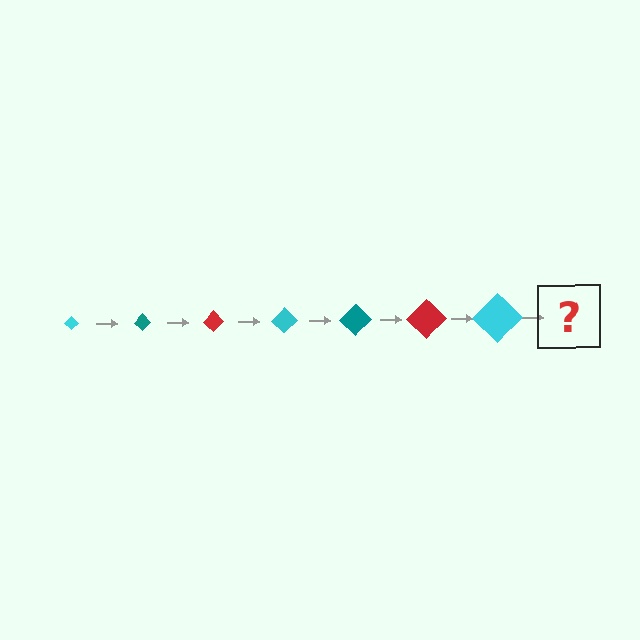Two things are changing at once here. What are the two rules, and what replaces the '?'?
The two rules are that the diamond grows larger each step and the color cycles through cyan, teal, and red. The '?' should be a teal diamond, larger than the previous one.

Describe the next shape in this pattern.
It should be a teal diamond, larger than the previous one.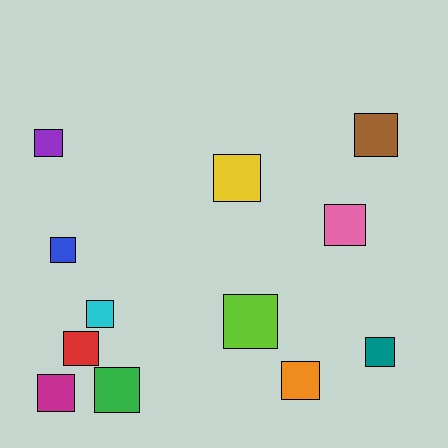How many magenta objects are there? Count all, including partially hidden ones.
There is 1 magenta object.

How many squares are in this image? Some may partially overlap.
There are 12 squares.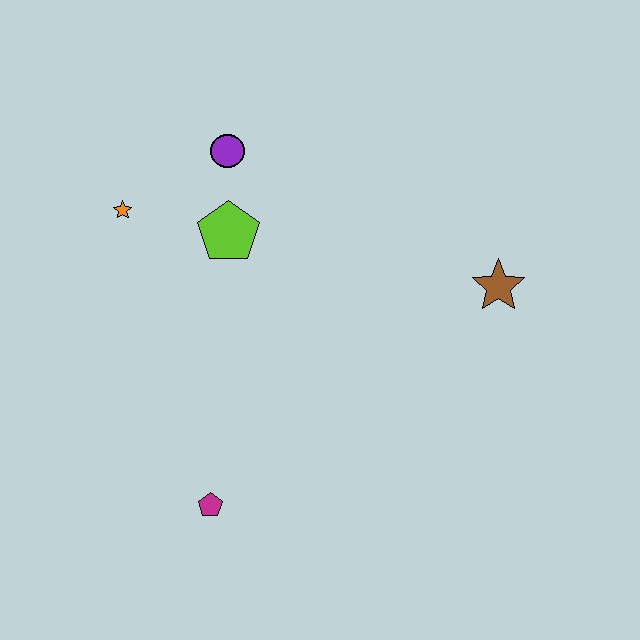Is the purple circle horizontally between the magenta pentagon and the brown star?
Yes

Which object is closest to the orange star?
The lime pentagon is closest to the orange star.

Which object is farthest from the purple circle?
The magenta pentagon is farthest from the purple circle.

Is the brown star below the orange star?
Yes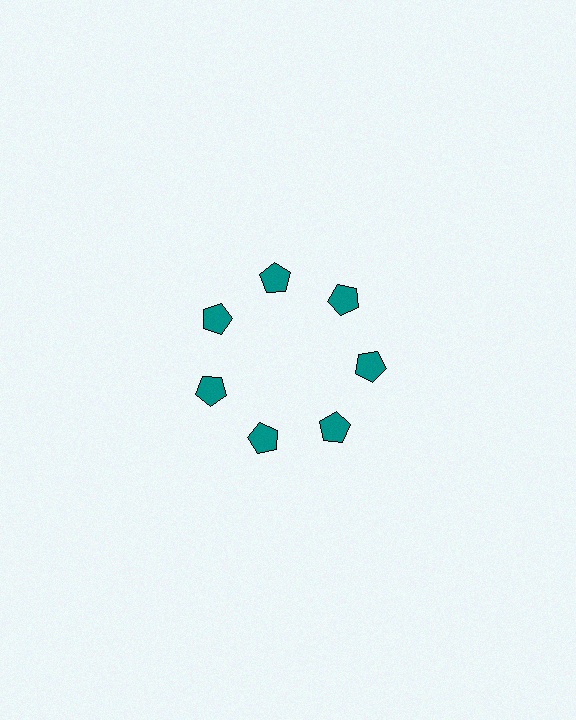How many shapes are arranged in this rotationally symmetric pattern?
There are 7 shapes, arranged in 7 groups of 1.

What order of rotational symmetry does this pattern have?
This pattern has 7-fold rotational symmetry.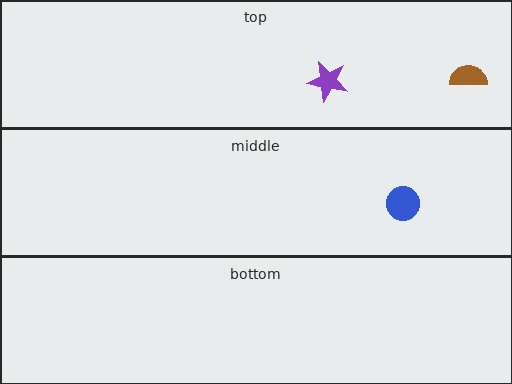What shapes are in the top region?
The brown semicircle, the purple star.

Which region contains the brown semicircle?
The top region.